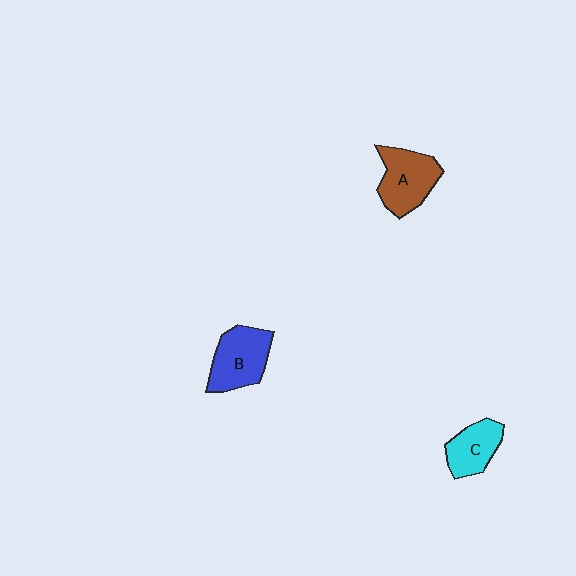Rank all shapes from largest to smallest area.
From largest to smallest: B (blue), A (brown), C (cyan).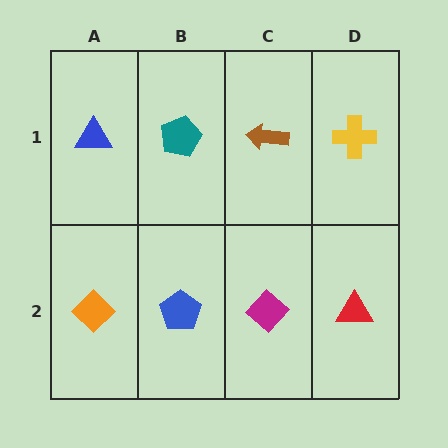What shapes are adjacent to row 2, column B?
A teal pentagon (row 1, column B), an orange diamond (row 2, column A), a magenta diamond (row 2, column C).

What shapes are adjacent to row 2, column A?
A blue triangle (row 1, column A), a blue pentagon (row 2, column B).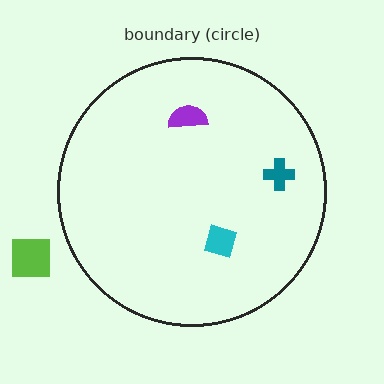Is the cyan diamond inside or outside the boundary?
Inside.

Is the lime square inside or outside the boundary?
Outside.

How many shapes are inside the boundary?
3 inside, 1 outside.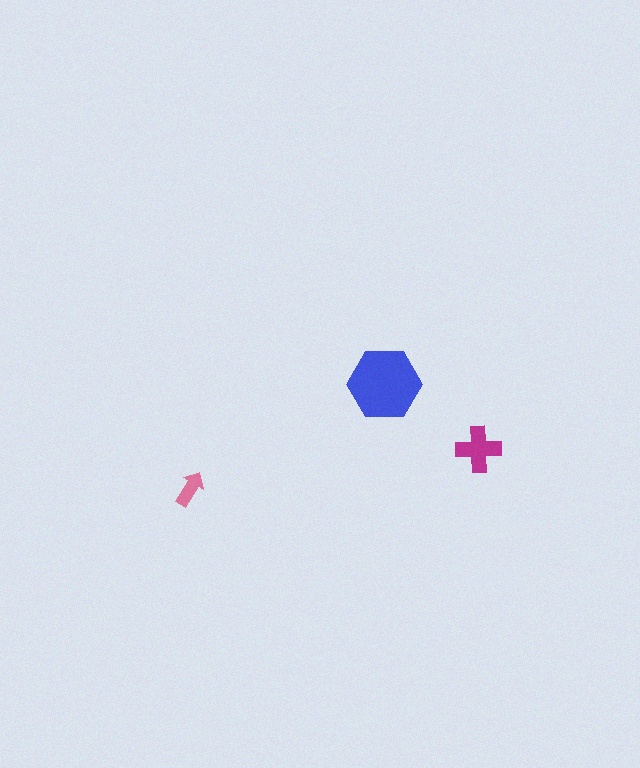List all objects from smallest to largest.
The pink arrow, the magenta cross, the blue hexagon.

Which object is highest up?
The blue hexagon is topmost.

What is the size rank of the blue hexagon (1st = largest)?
1st.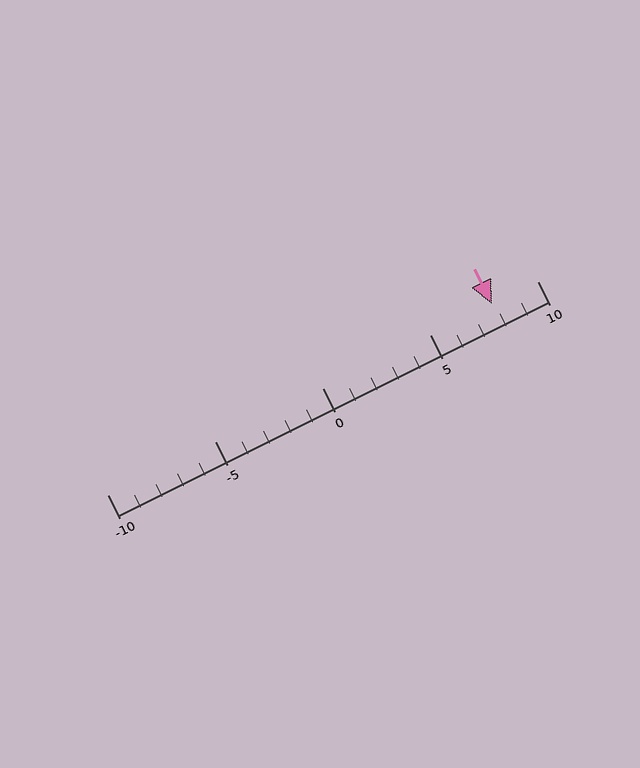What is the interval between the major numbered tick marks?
The major tick marks are spaced 5 units apart.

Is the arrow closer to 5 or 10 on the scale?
The arrow is closer to 10.